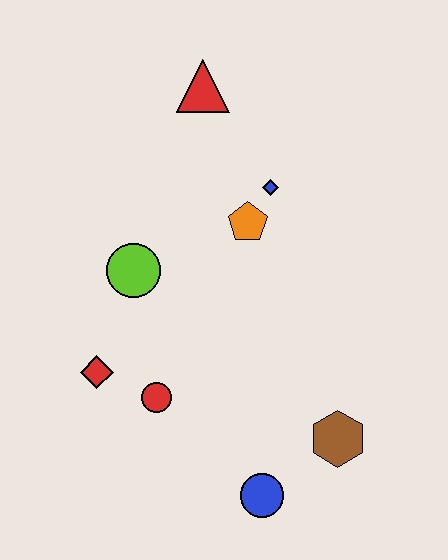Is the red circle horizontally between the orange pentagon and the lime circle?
Yes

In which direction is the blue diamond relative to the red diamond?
The blue diamond is above the red diamond.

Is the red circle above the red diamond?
No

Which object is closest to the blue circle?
The brown hexagon is closest to the blue circle.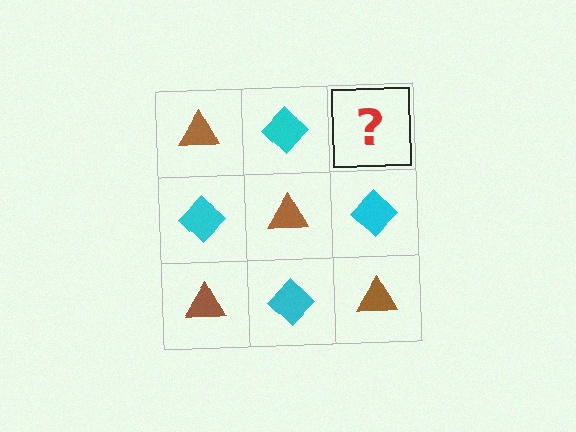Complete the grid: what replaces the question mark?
The question mark should be replaced with a brown triangle.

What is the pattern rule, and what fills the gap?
The rule is that it alternates brown triangle and cyan diamond in a checkerboard pattern. The gap should be filled with a brown triangle.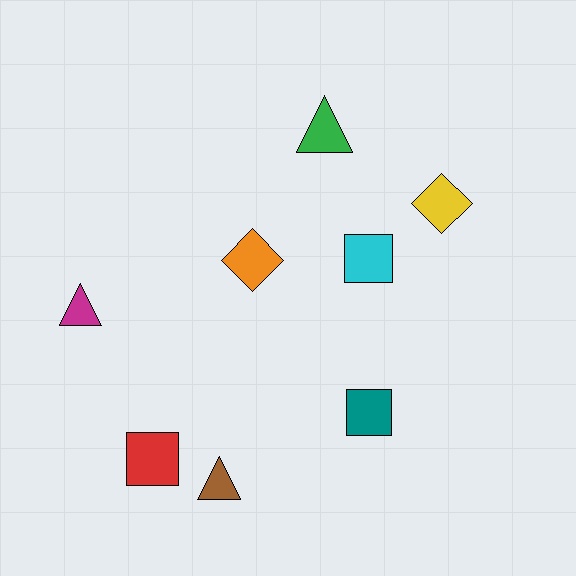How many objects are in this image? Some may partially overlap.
There are 8 objects.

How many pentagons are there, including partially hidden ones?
There are no pentagons.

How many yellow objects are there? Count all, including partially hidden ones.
There is 1 yellow object.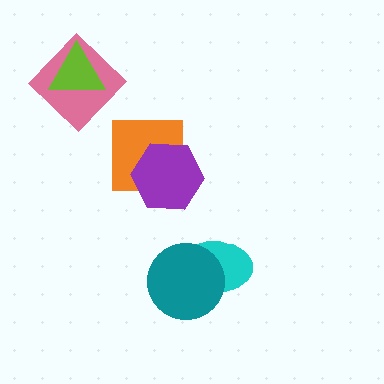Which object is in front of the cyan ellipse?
The teal circle is in front of the cyan ellipse.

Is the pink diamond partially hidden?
Yes, it is partially covered by another shape.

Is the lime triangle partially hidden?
No, no other shape covers it.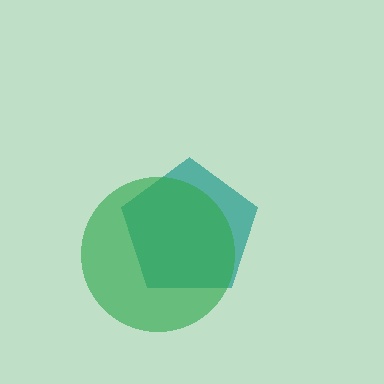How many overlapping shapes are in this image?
There are 2 overlapping shapes in the image.